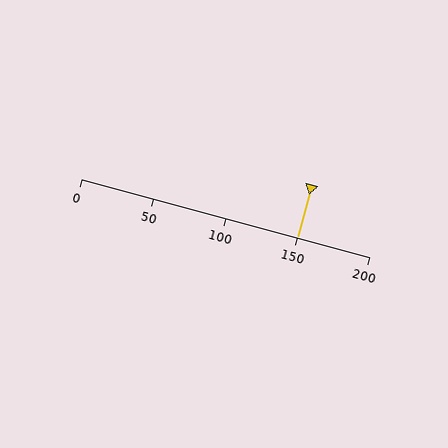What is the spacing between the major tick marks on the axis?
The major ticks are spaced 50 apart.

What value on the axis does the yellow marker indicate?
The marker indicates approximately 150.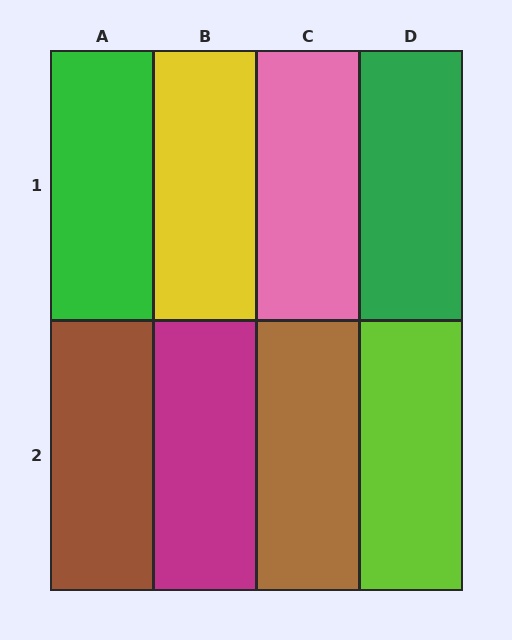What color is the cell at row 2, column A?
Brown.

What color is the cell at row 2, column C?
Brown.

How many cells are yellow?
1 cell is yellow.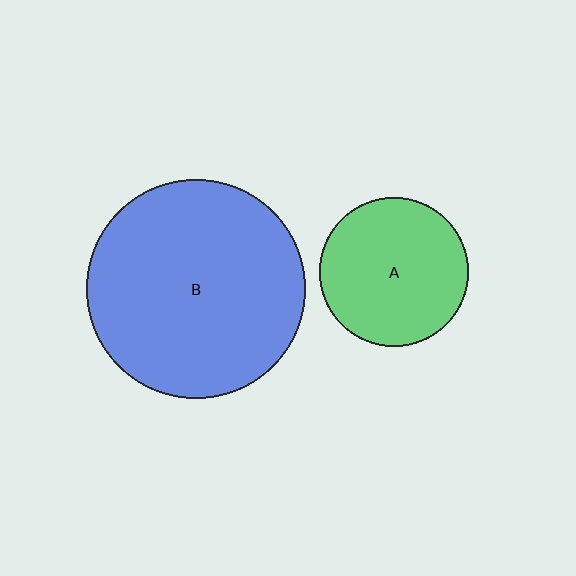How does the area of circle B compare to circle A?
Approximately 2.2 times.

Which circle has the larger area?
Circle B (blue).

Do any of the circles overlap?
No, none of the circles overlap.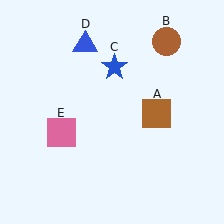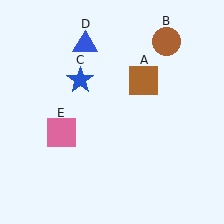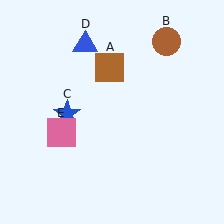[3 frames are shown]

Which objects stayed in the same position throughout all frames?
Brown circle (object B) and blue triangle (object D) and pink square (object E) remained stationary.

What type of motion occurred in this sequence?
The brown square (object A), blue star (object C) rotated counterclockwise around the center of the scene.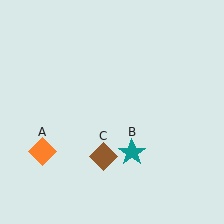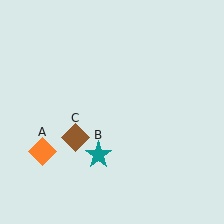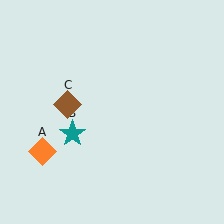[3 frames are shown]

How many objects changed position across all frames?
2 objects changed position: teal star (object B), brown diamond (object C).